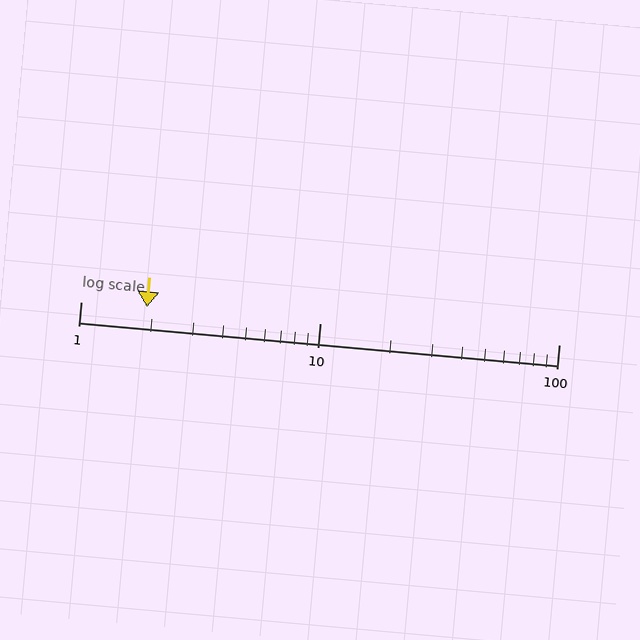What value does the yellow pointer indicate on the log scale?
The pointer indicates approximately 1.9.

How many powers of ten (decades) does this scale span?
The scale spans 2 decades, from 1 to 100.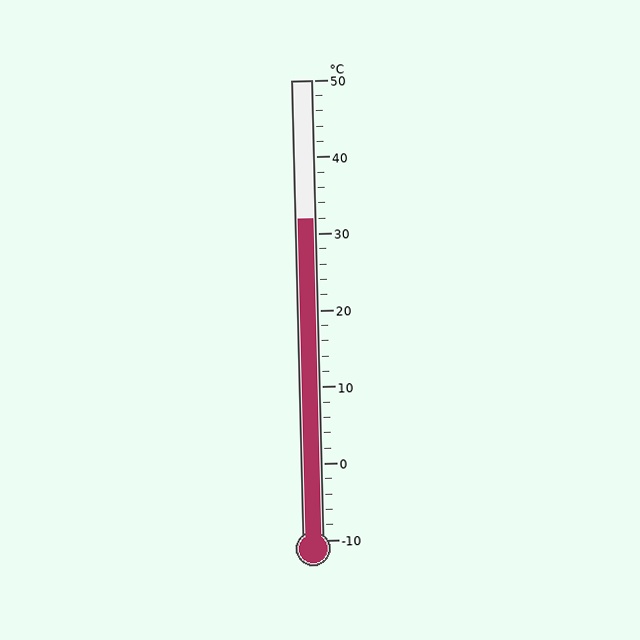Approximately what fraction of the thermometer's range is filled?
The thermometer is filled to approximately 70% of its range.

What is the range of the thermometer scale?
The thermometer scale ranges from -10°C to 50°C.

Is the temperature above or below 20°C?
The temperature is above 20°C.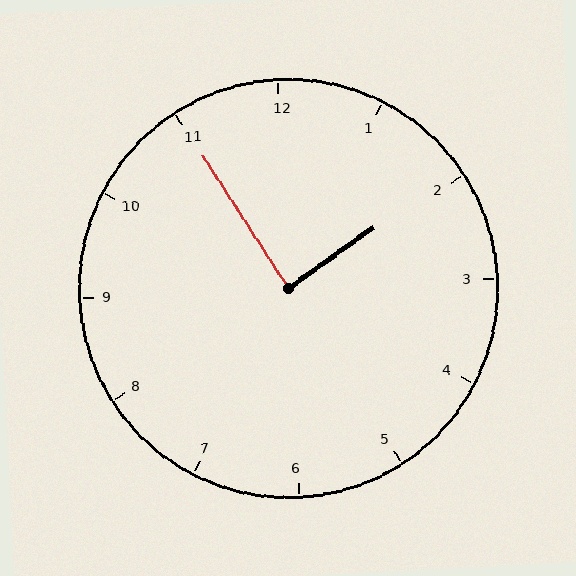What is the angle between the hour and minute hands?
Approximately 88 degrees.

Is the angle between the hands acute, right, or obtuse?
It is right.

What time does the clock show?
1:55.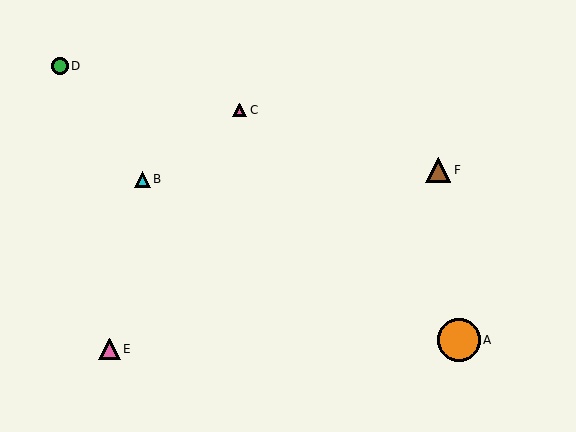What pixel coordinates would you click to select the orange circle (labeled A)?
Click at (459, 340) to select the orange circle A.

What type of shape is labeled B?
Shape B is a cyan triangle.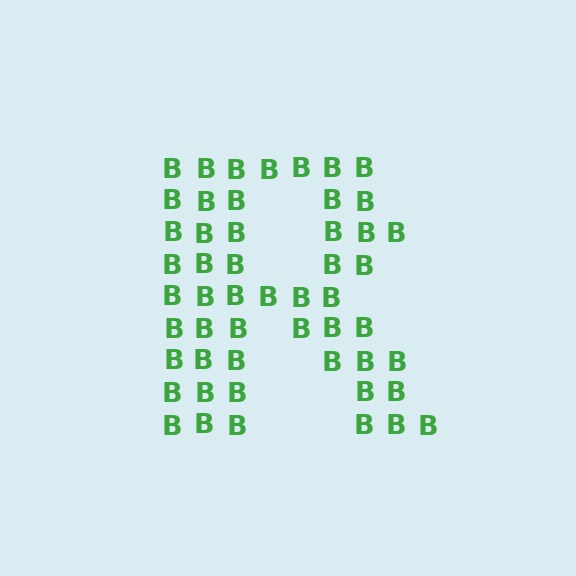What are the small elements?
The small elements are letter B's.